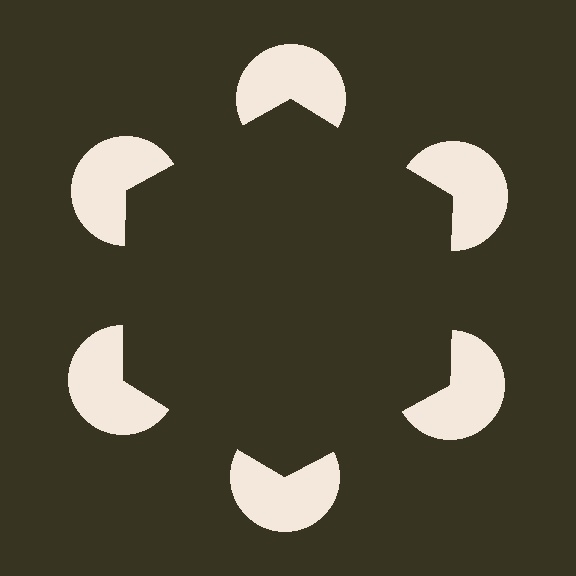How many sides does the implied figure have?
6 sides.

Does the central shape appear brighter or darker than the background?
It typically appears slightly darker than the background, even though no actual brightness change is drawn.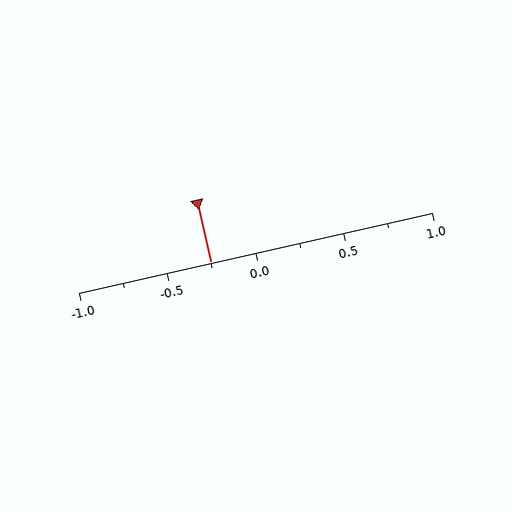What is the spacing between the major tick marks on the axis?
The major ticks are spaced 0.5 apart.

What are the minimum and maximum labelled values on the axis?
The axis runs from -1.0 to 1.0.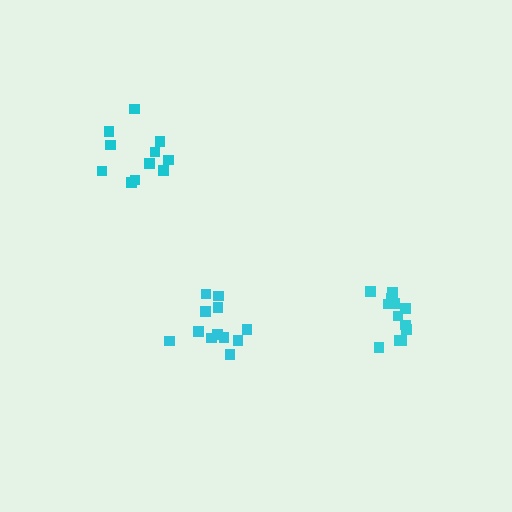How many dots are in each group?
Group 1: 12 dots, Group 2: 11 dots, Group 3: 12 dots (35 total).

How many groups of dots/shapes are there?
There are 3 groups.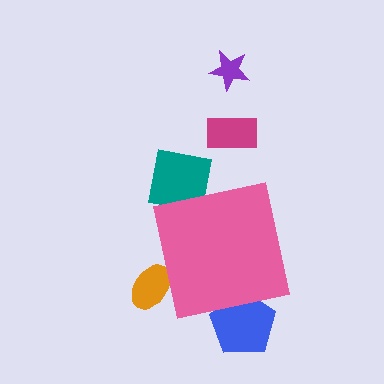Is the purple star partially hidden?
No, the purple star is fully visible.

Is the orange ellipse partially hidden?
Yes, the orange ellipse is partially hidden behind the pink square.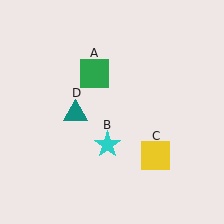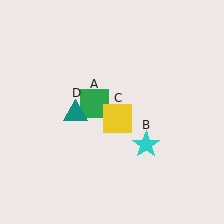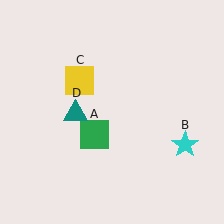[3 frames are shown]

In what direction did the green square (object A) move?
The green square (object A) moved down.